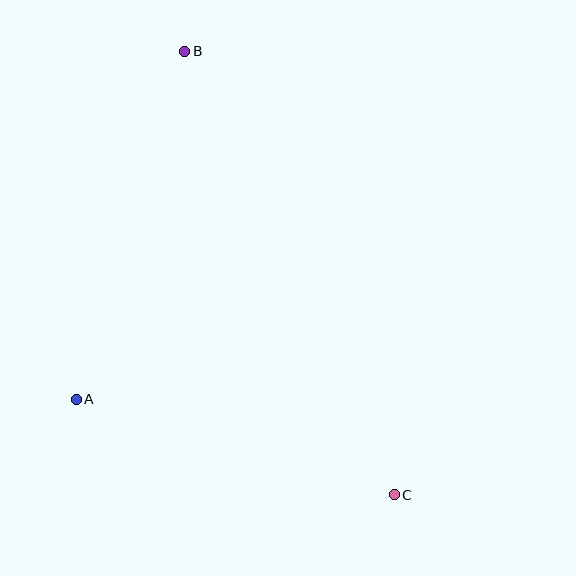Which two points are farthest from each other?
Points B and C are farthest from each other.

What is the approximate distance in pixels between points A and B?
The distance between A and B is approximately 364 pixels.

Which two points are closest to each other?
Points A and C are closest to each other.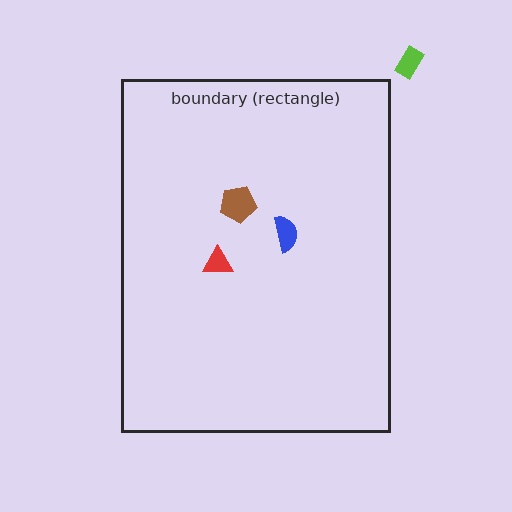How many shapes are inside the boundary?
3 inside, 1 outside.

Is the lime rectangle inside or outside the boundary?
Outside.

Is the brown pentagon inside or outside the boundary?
Inside.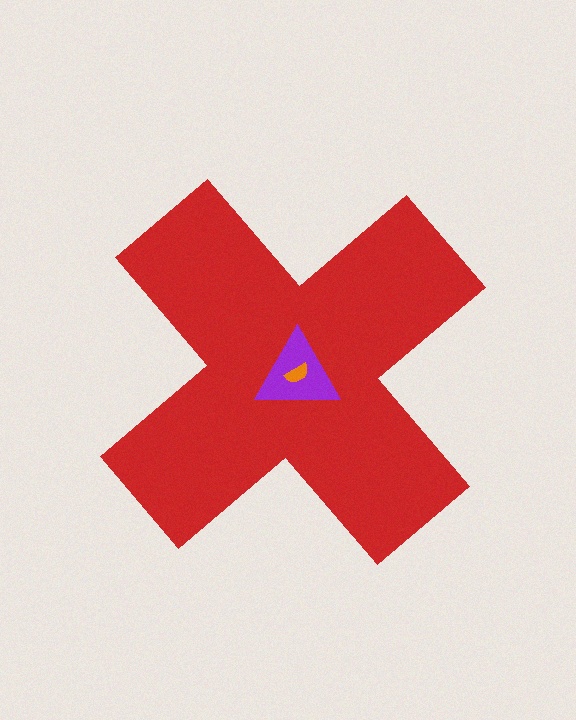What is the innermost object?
The orange semicircle.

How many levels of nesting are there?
3.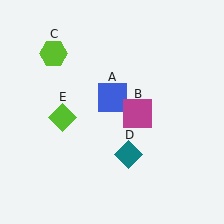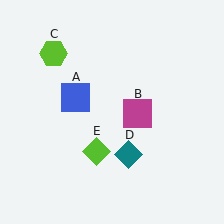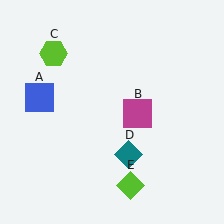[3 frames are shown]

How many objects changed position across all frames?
2 objects changed position: blue square (object A), lime diamond (object E).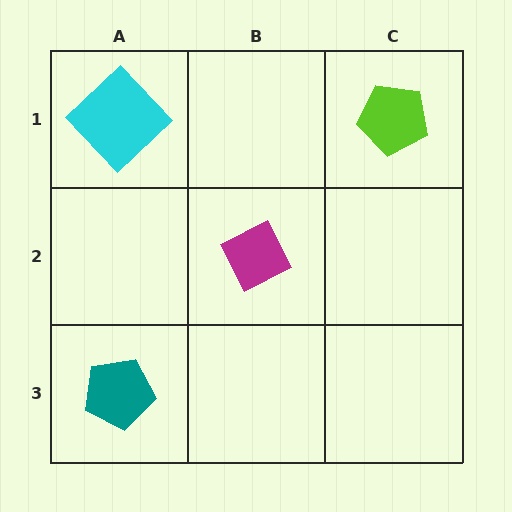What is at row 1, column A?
A cyan diamond.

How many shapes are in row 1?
2 shapes.